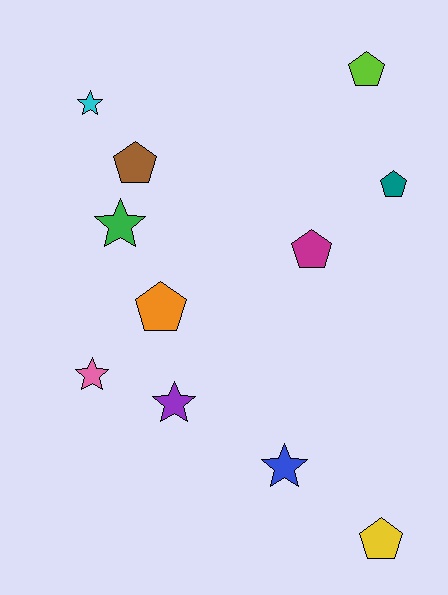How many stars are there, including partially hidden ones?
There are 5 stars.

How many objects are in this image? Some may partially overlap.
There are 11 objects.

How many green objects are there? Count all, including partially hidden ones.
There is 1 green object.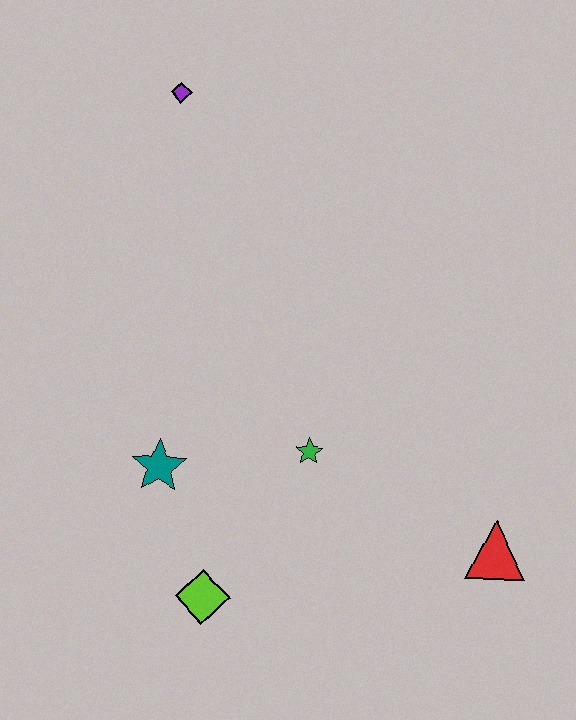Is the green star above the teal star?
Yes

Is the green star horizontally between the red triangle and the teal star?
Yes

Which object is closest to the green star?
The teal star is closest to the green star.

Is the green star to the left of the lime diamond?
No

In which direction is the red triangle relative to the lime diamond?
The red triangle is to the right of the lime diamond.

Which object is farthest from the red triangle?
The purple diamond is farthest from the red triangle.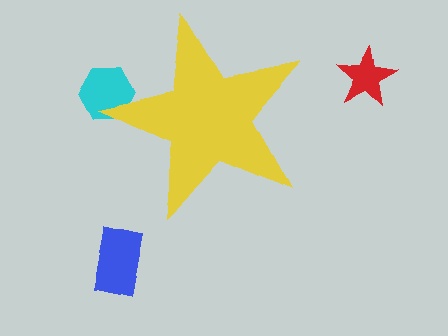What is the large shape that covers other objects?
A yellow star.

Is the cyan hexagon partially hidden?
Yes, the cyan hexagon is partially hidden behind the yellow star.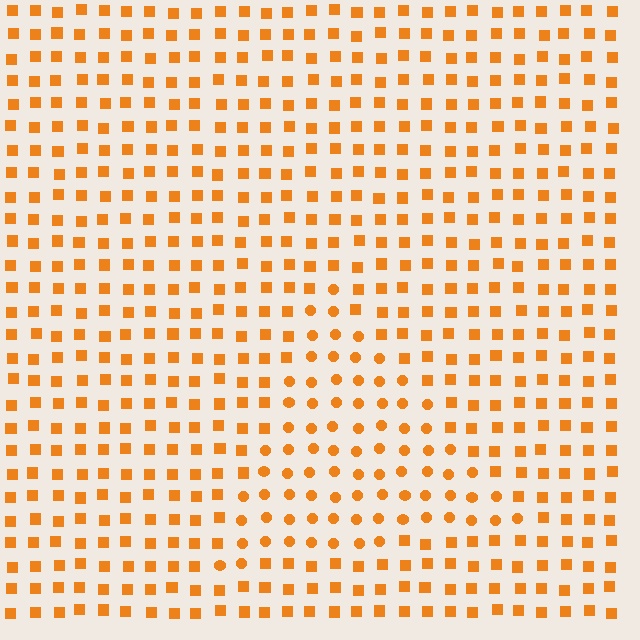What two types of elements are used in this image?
The image uses circles inside the triangle region and squares outside it.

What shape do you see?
I see a triangle.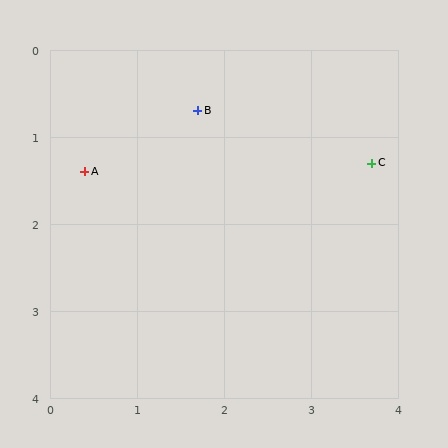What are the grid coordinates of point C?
Point C is at approximately (3.7, 1.3).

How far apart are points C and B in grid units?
Points C and B are about 2.1 grid units apart.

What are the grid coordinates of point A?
Point A is at approximately (0.4, 1.4).